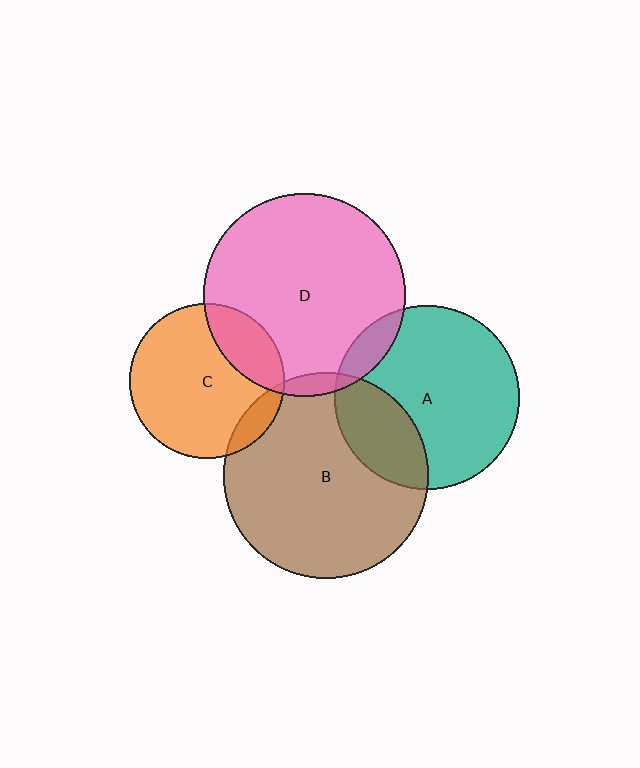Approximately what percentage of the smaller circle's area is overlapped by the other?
Approximately 5%.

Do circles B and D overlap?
Yes.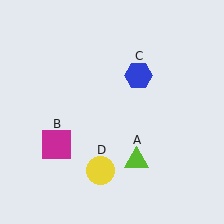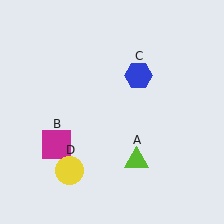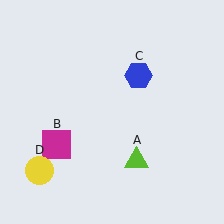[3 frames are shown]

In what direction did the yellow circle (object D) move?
The yellow circle (object D) moved left.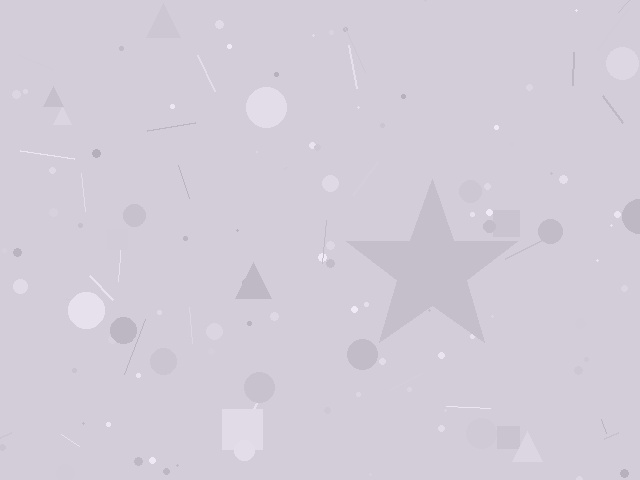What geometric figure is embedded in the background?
A star is embedded in the background.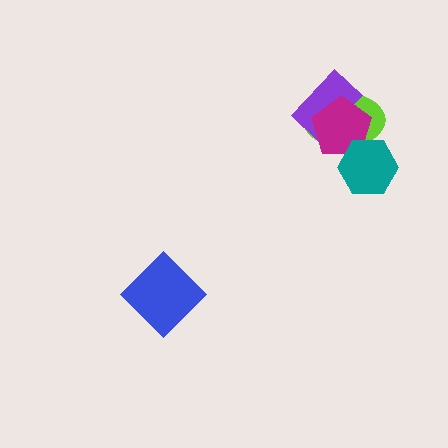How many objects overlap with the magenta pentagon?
3 objects overlap with the magenta pentagon.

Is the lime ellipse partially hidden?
Yes, it is partially covered by another shape.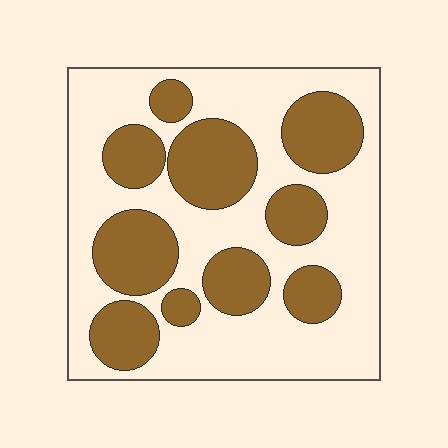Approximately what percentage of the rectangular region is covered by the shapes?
Approximately 40%.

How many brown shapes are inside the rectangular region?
10.